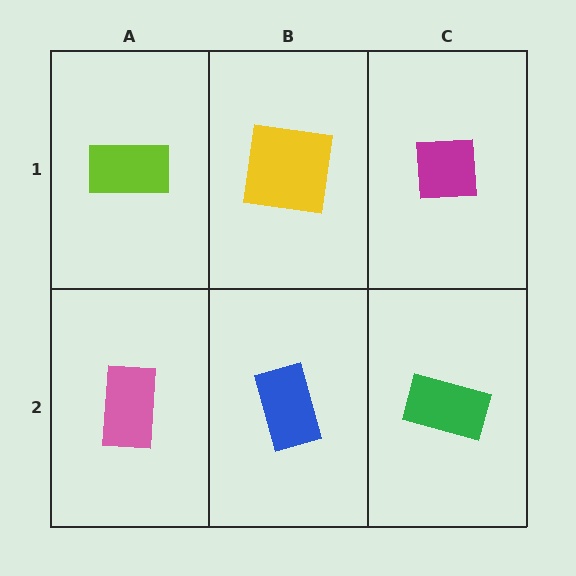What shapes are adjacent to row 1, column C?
A green rectangle (row 2, column C), a yellow square (row 1, column B).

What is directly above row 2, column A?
A lime rectangle.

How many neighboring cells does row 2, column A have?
2.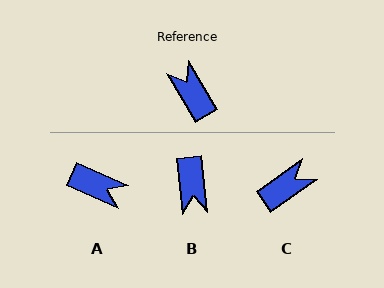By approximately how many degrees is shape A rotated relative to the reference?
Approximately 144 degrees clockwise.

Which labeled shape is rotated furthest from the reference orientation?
B, about 157 degrees away.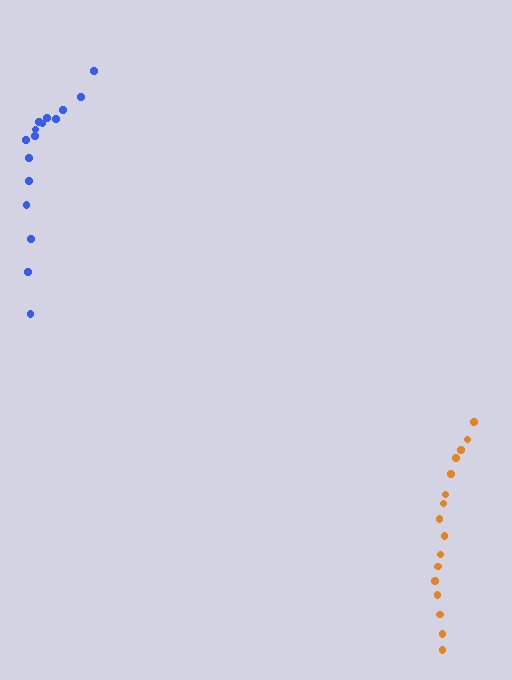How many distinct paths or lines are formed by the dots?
There are 2 distinct paths.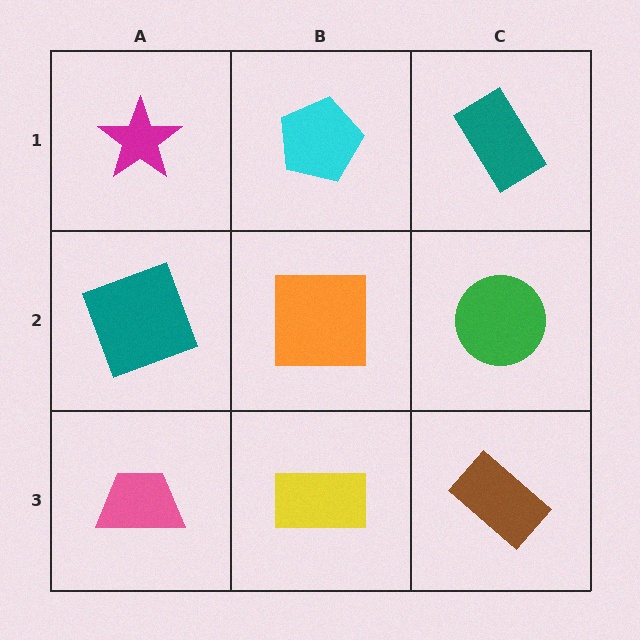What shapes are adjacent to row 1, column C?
A green circle (row 2, column C), a cyan pentagon (row 1, column B).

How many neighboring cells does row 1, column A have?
2.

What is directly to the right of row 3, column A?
A yellow rectangle.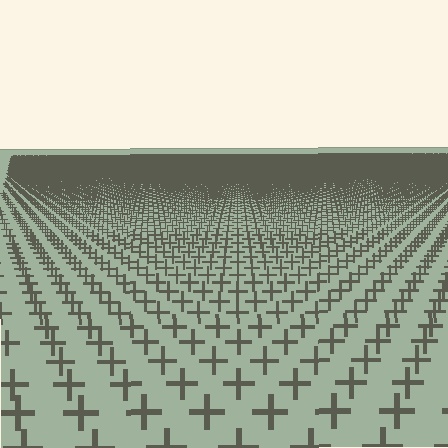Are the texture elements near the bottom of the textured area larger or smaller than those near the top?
Larger. Near the bottom, elements are closer to the viewer and appear at a bigger on-screen size.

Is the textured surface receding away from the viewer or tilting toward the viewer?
The surface is receding away from the viewer. Texture elements get smaller and denser toward the top.